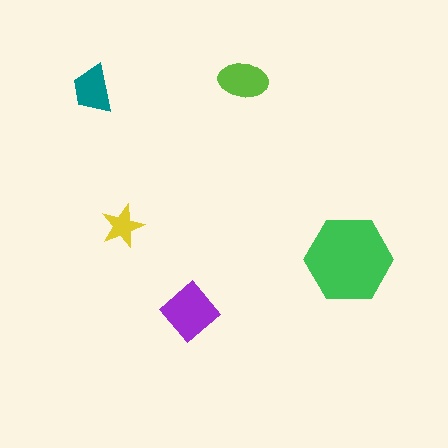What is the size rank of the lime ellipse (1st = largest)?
3rd.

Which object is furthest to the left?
The teal trapezoid is leftmost.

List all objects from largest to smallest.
The green hexagon, the purple diamond, the lime ellipse, the teal trapezoid, the yellow star.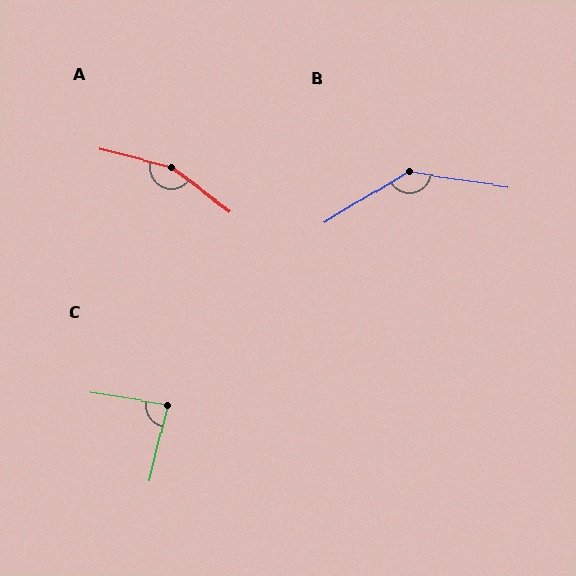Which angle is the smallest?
C, at approximately 85 degrees.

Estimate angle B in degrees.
Approximately 140 degrees.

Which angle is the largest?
A, at approximately 158 degrees.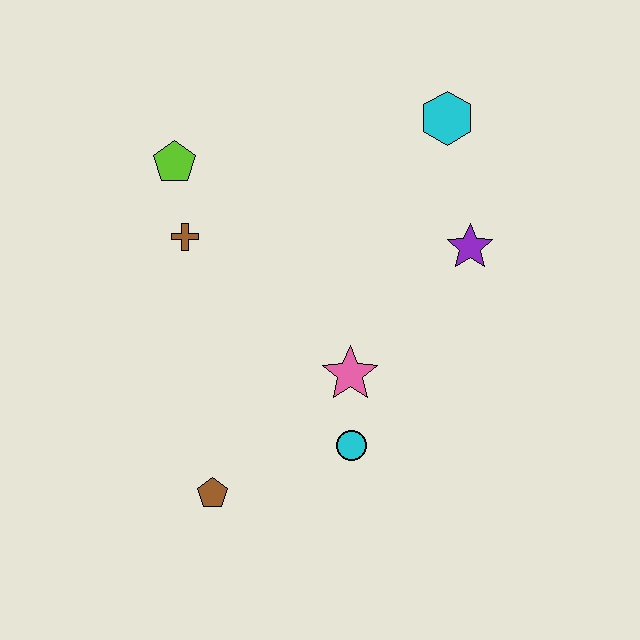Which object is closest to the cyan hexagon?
The purple star is closest to the cyan hexagon.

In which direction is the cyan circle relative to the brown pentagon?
The cyan circle is to the right of the brown pentagon.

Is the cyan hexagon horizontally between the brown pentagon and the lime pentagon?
No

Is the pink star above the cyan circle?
Yes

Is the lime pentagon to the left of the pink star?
Yes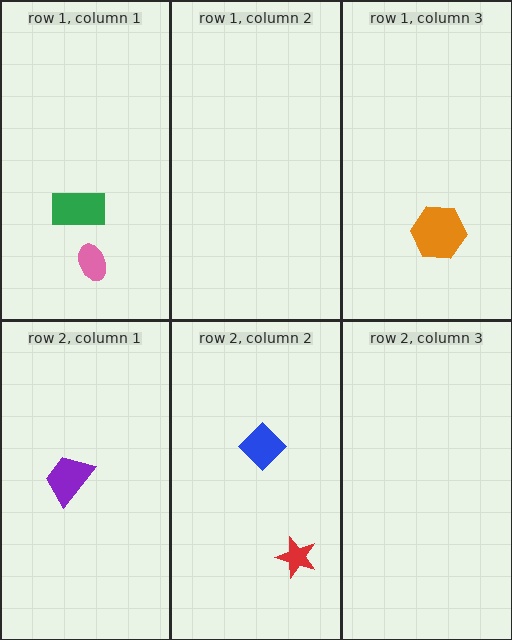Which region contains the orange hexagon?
The row 1, column 3 region.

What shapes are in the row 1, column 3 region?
The orange hexagon.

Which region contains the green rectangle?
The row 1, column 1 region.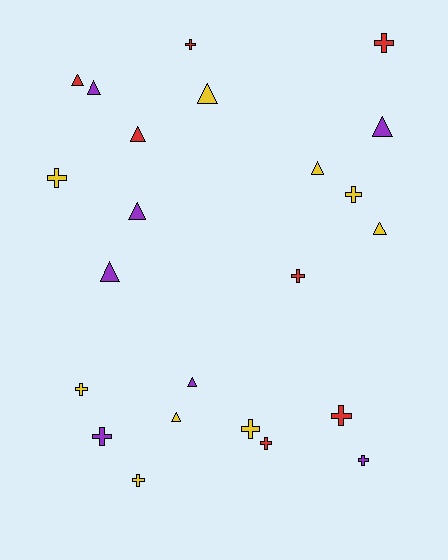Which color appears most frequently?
Yellow, with 9 objects.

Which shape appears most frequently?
Cross, with 12 objects.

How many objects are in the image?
There are 23 objects.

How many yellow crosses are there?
There are 5 yellow crosses.